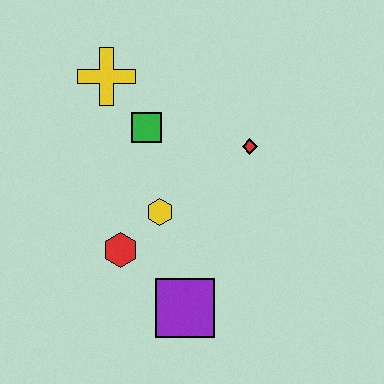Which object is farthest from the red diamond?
The purple square is farthest from the red diamond.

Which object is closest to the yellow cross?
The green square is closest to the yellow cross.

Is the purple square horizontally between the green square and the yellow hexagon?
No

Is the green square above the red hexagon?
Yes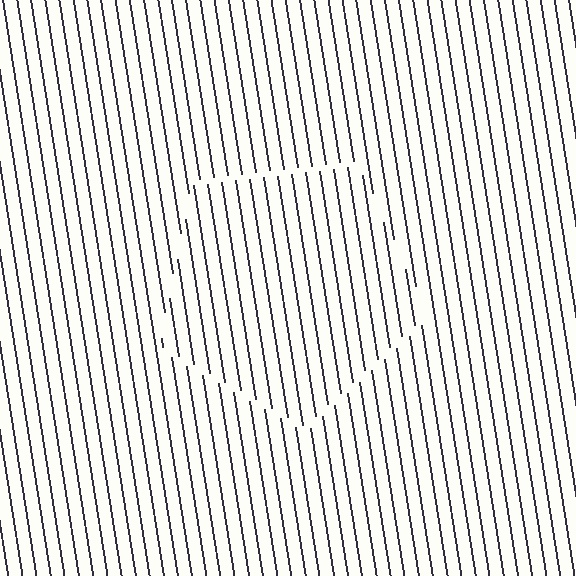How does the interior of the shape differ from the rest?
The interior of the shape contains the same grating, shifted by half a period — the contour is defined by the phase discontinuity where line-ends from the inner and outer gratings abut.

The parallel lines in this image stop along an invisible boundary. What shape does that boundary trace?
An illusory pentagon. The interior of the shape contains the same grating, shifted by half a period — the contour is defined by the phase discontinuity where line-ends from the inner and outer gratings abut.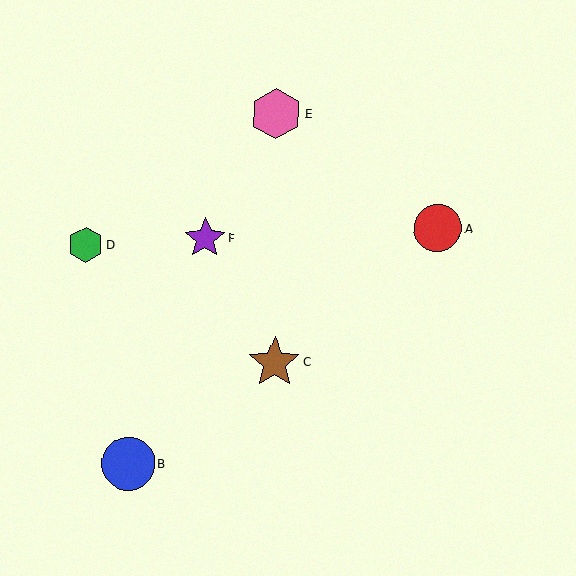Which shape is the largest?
The blue circle (labeled B) is the largest.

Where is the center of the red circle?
The center of the red circle is at (438, 228).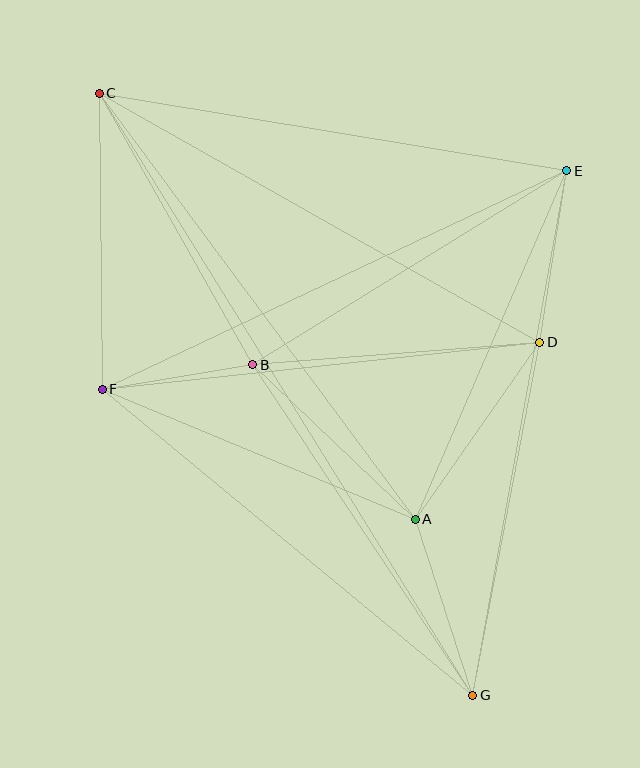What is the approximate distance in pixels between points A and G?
The distance between A and G is approximately 185 pixels.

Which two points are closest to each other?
Points B and F are closest to each other.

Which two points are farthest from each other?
Points C and G are farthest from each other.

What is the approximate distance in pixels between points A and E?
The distance between A and E is approximately 380 pixels.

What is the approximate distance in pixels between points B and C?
The distance between B and C is approximately 312 pixels.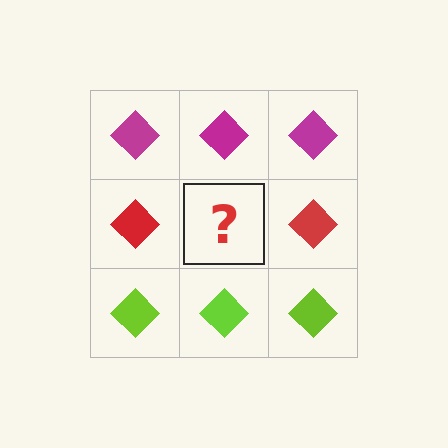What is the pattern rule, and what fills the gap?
The rule is that each row has a consistent color. The gap should be filled with a red diamond.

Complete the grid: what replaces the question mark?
The question mark should be replaced with a red diamond.